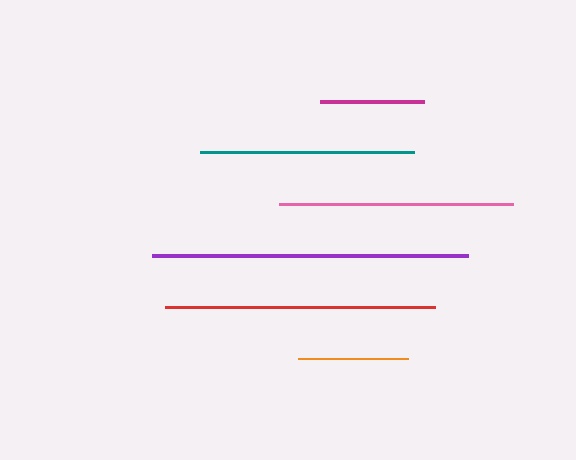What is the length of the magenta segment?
The magenta segment is approximately 104 pixels long.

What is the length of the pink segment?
The pink segment is approximately 234 pixels long.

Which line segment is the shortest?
The magenta line is the shortest at approximately 104 pixels.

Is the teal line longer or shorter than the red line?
The red line is longer than the teal line.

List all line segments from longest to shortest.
From longest to shortest: purple, red, pink, teal, orange, magenta.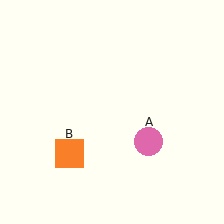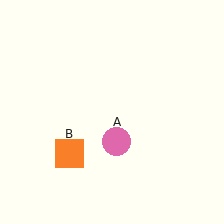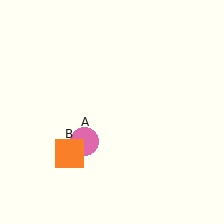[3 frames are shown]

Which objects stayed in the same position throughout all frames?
Orange square (object B) remained stationary.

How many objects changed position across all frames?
1 object changed position: pink circle (object A).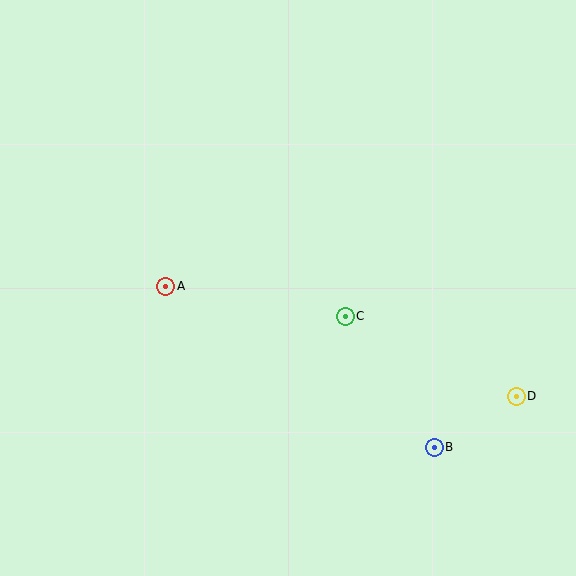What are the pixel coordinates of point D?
Point D is at (516, 396).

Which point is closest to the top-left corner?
Point A is closest to the top-left corner.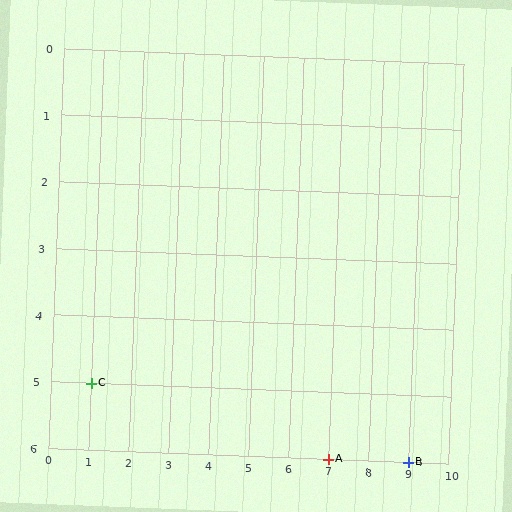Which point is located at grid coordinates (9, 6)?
Point B is at (9, 6).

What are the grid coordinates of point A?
Point A is at grid coordinates (7, 6).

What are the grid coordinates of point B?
Point B is at grid coordinates (9, 6).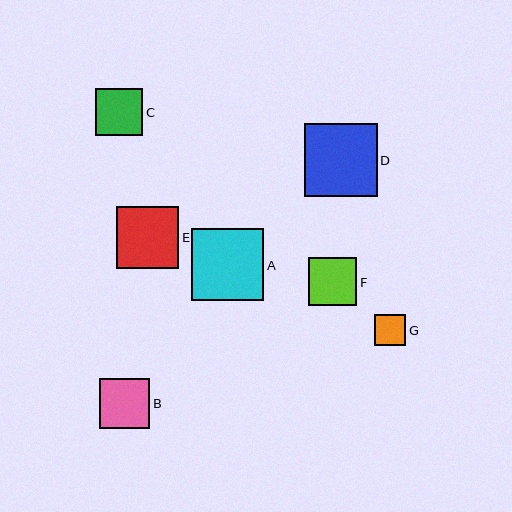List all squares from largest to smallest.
From largest to smallest: D, A, E, B, F, C, G.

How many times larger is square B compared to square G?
Square B is approximately 1.6 times the size of square G.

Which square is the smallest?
Square G is the smallest with a size of approximately 31 pixels.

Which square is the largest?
Square D is the largest with a size of approximately 73 pixels.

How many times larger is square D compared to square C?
Square D is approximately 1.6 times the size of square C.